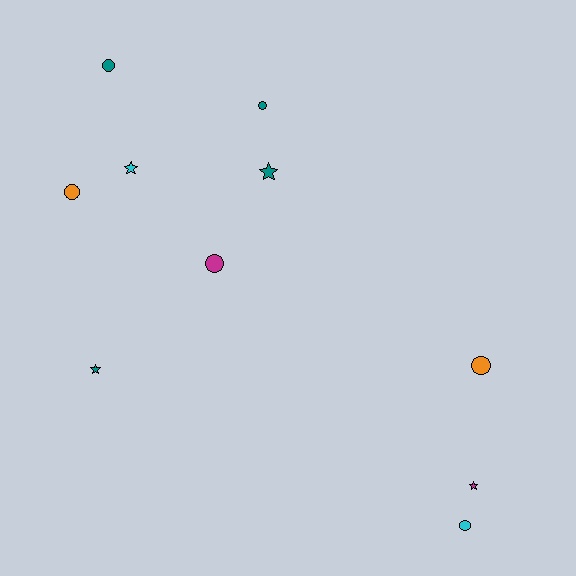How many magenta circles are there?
There is 1 magenta circle.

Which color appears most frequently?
Teal, with 4 objects.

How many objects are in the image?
There are 10 objects.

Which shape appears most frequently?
Circle, with 6 objects.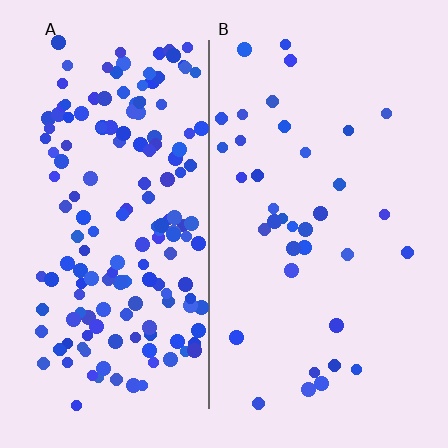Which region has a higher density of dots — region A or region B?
A (the left).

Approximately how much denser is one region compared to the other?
Approximately 4.6× — region A over region B.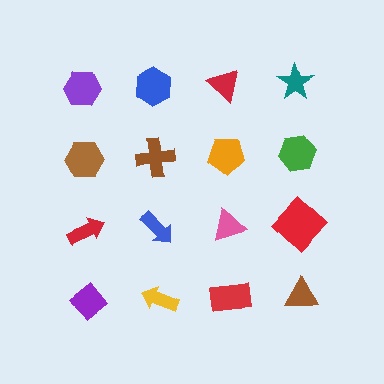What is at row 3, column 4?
A red diamond.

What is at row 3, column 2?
A blue arrow.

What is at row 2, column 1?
A brown hexagon.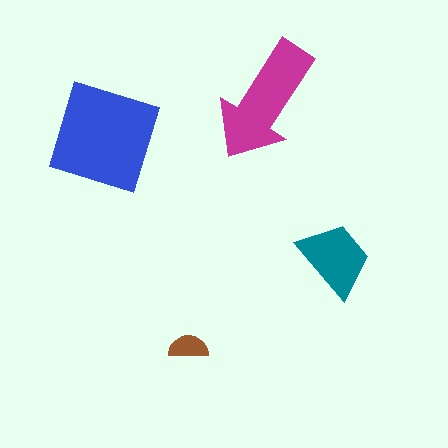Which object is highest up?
The magenta arrow is topmost.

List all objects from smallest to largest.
The brown semicircle, the teal trapezoid, the magenta arrow, the blue diamond.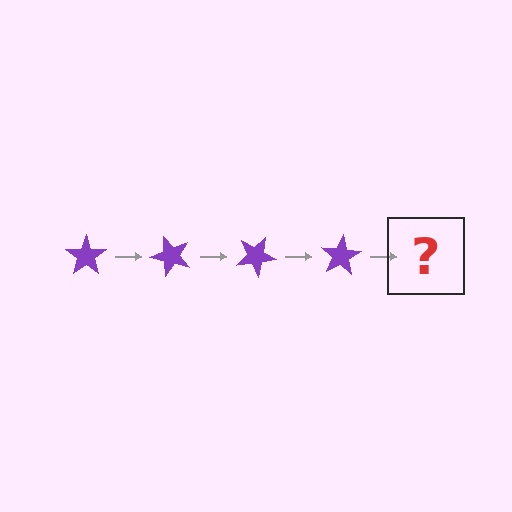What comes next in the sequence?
The next element should be a purple star rotated 200 degrees.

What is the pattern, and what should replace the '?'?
The pattern is that the star rotates 50 degrees each step. The '?' should be a purple star rotated 200 degrees.